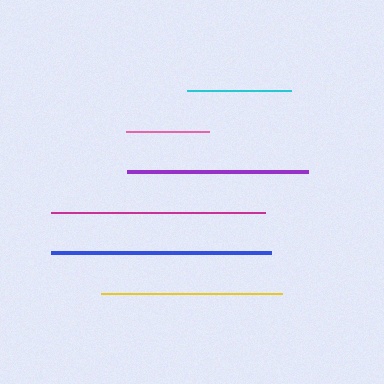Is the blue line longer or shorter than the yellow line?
The blue line is longer than the yellow line.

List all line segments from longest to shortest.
From longest to shortest: blue, magenta, purple, yellow, cyan, pink.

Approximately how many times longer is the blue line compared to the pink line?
The blue line is approximately 2.7 times the length of the pink line.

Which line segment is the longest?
The blue line is the longest at approximately 220 pixels.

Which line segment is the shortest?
The pink line is the shortest at approximately 83 pixels.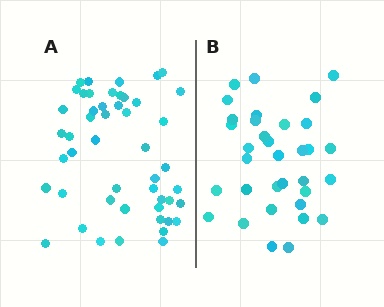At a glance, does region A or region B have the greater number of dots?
Region A (the left region) has more dots.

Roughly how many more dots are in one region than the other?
Region A has approximately 15 more dots than region B.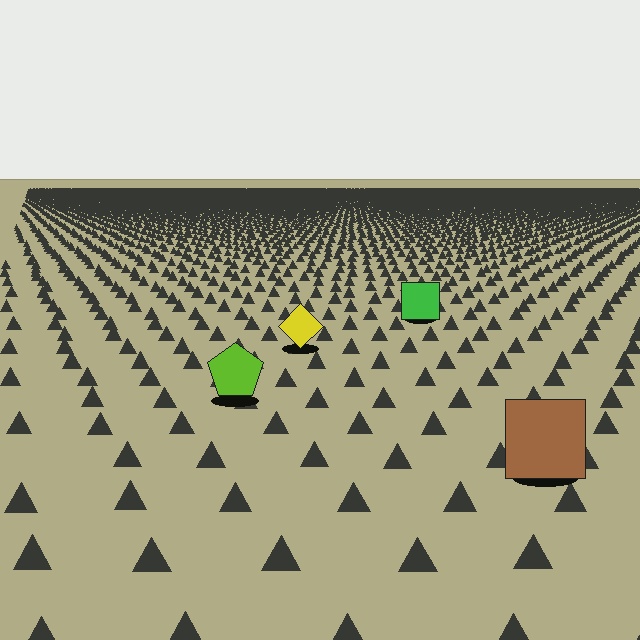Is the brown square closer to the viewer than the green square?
Yes. The brown square is closer — you can tell from the texture gradient: the ground texture is coarser near it.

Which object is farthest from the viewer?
The green square is farthest from the viewer. It appears smaller and the ground texture around it is denser.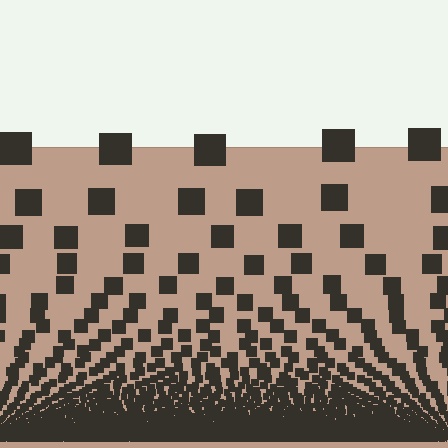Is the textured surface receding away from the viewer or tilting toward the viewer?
The surface appears to tilt toward the viewer. Texture elements get larger and sparser toward the top.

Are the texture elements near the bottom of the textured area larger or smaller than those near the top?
Smaller. The gradient is inverted — elements near the bottom are smaller and denser.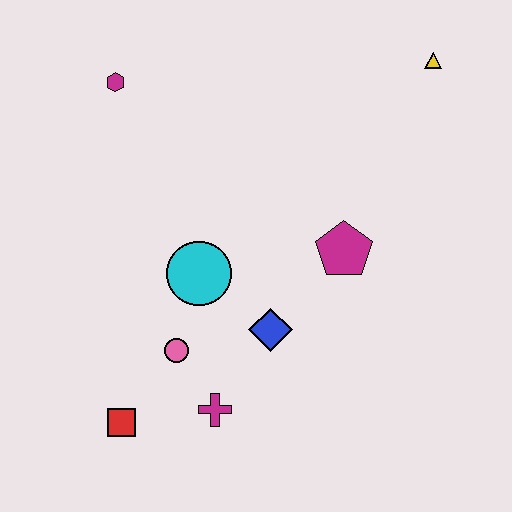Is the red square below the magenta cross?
Yes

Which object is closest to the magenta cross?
The pink circle is closest to the magenta cross.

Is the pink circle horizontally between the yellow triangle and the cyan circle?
No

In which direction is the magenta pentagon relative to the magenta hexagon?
The magenta pentagon is to the right of the magenta hexagon.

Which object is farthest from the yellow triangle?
The red square is farthest from the yellow triangle.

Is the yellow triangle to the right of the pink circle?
Yes